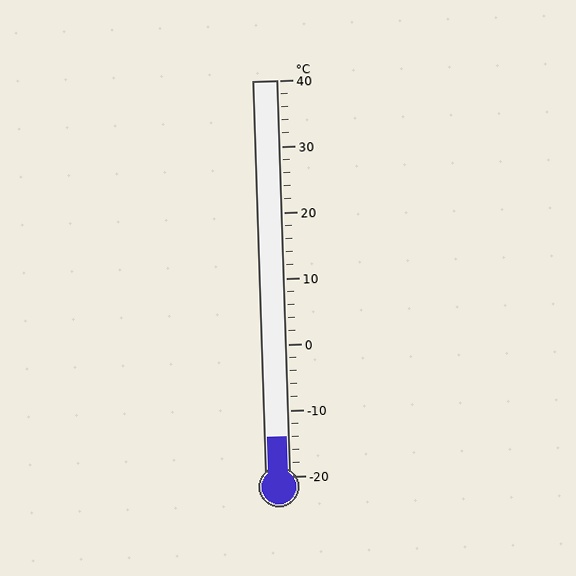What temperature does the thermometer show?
The thermometer shows approximately -14°C.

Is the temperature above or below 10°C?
The temperature is below 10°C.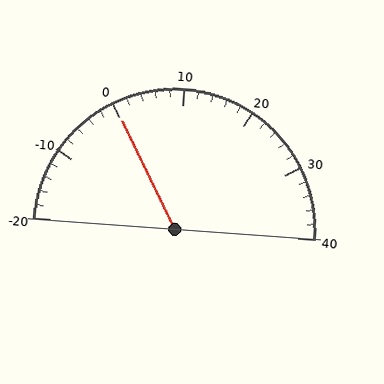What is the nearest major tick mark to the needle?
The nearest major tick mark is 0.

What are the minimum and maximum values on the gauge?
The gauge ranges from -20 to 40.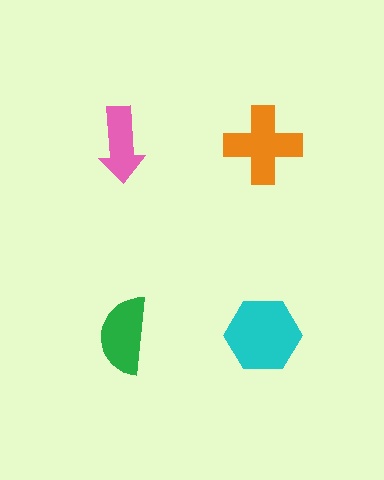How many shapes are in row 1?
2 shapes.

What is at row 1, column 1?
A pink arrow.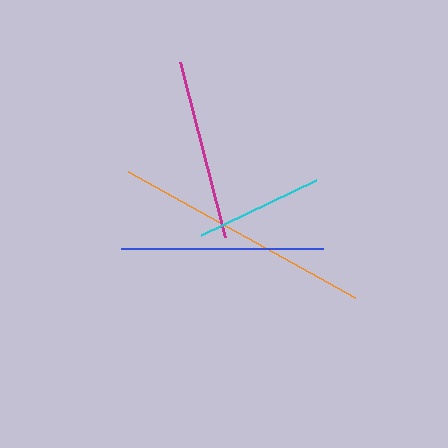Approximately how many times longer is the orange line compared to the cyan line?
The orange line is approximately 2.0 times the length of the cyan line.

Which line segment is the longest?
The orange line is the longest at approximately 260 pixels.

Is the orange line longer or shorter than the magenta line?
The orange line is longer than the magenta line.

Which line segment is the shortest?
The cyan line is the shortest at approximately 127 pixels.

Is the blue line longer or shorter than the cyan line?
The blue line is longer than the cyan line.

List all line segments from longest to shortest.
From longest to shortest: orange, blue, magenta, cyan.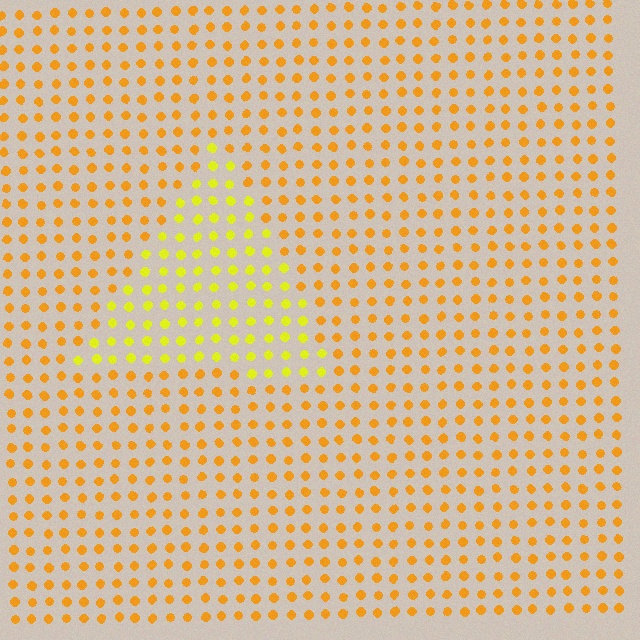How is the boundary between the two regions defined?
The boundary is defined purely by a slight shift in hue (about 29 degrees). Spacing, size, and orientation are identical on both sides.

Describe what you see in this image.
The image is filled with small orange elements in a uniform arrangement. A triangle-shaped region is visible where the elements are tinted to a slightly different hue, forming a subtle color boundary.